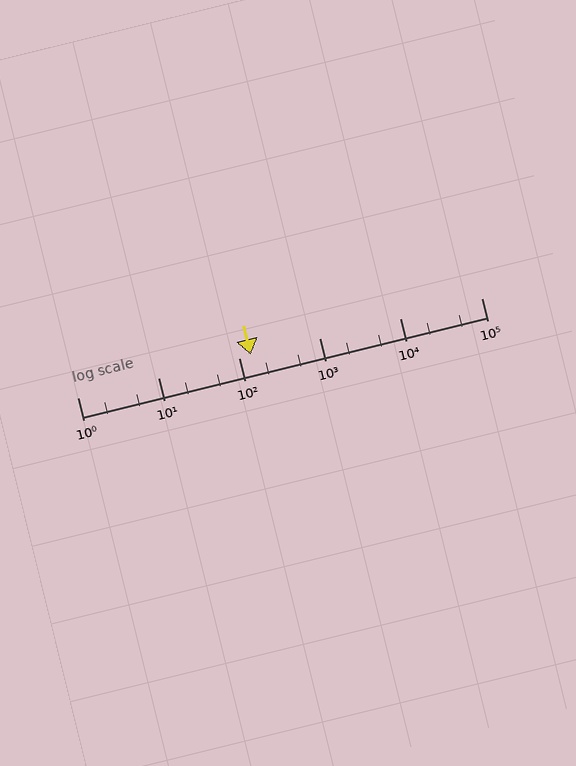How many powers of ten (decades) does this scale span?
The scale spans 5 decades, from 1 to 100000.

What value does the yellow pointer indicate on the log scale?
The pointer indicates approximately 140.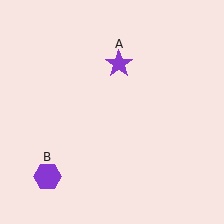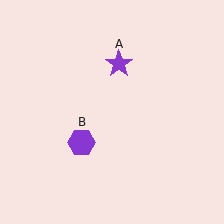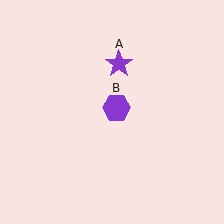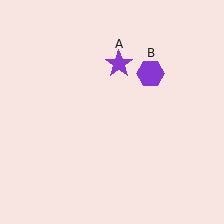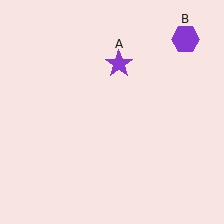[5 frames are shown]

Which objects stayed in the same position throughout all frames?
Purple star (object A) remained stationary.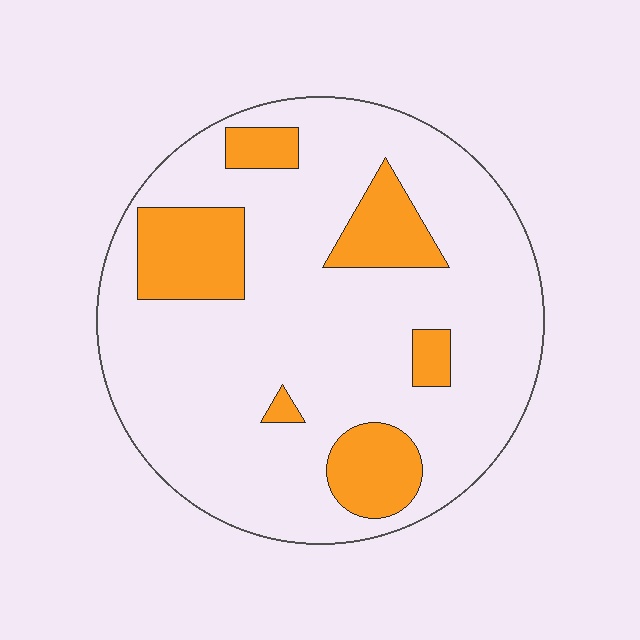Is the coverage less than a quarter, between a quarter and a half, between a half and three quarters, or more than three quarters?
Less than a quarter.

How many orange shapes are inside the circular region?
6.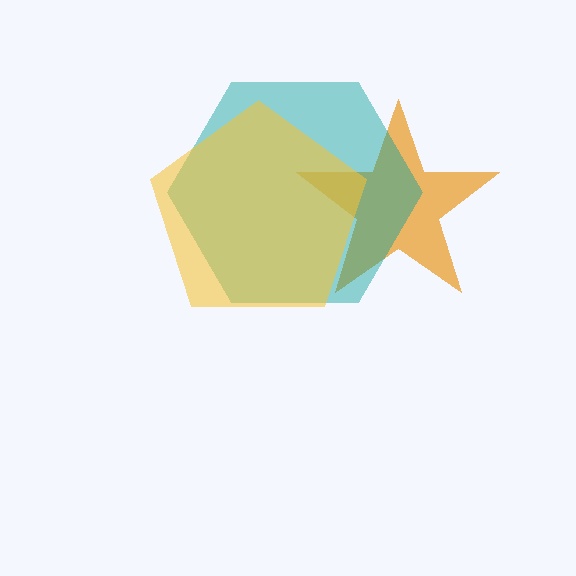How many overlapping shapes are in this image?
There are 3 overlapping shapes in the image.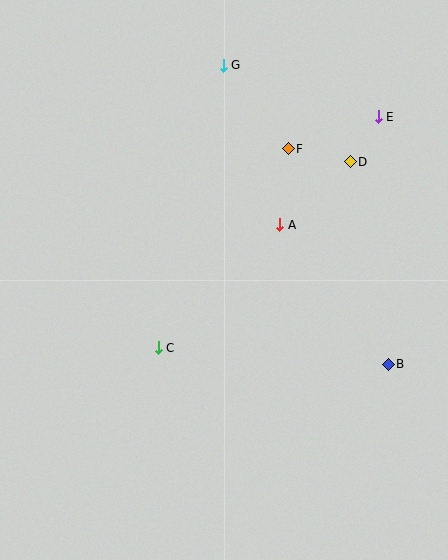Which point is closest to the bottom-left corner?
Point C is closest to the bottom-left corner.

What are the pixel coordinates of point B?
Point B is at (388, 364).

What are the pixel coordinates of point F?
Point F is at (288, 149).